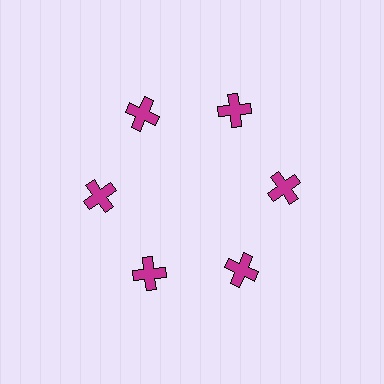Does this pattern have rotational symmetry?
Yes, this pattern has 6-fold rotational symmetry. It looks the same after rotating 60 degrees around the center.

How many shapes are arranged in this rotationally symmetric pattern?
There are 6 shapes, arranged in 6 groups of 1.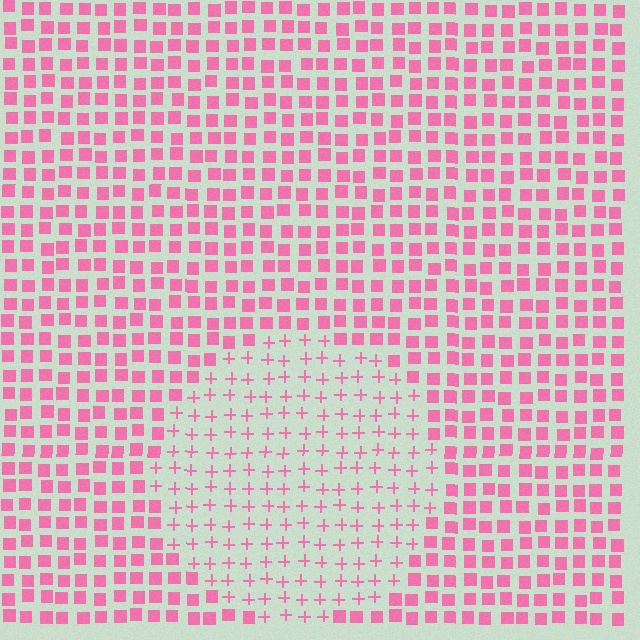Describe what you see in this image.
The image is filled with small pink elements arranged in a uniform grid. A circle-shaped region contains plus signs, while the surrounding area contains squares. The boundary is defined purely by the change in element shape.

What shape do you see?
I see a circle.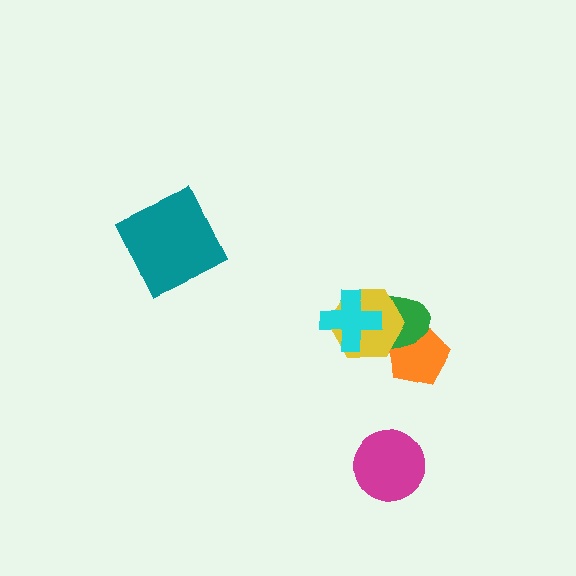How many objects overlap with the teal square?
0 objects overlap with the teal square.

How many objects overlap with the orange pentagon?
2 objects overlap with the orange pentagon.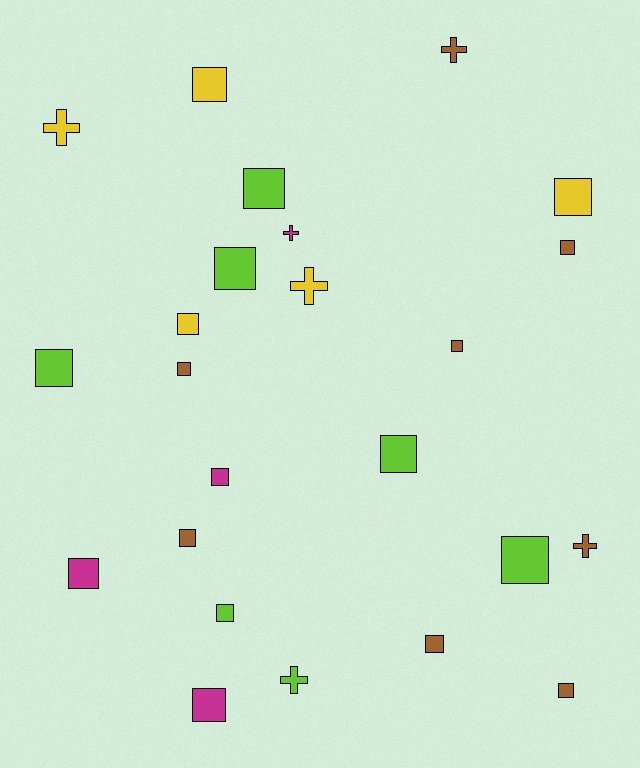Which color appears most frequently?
Brown, with 8 objects.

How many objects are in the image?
There are 24 objects.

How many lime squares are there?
There are 6 lime squares.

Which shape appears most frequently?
Square, with 18 objects.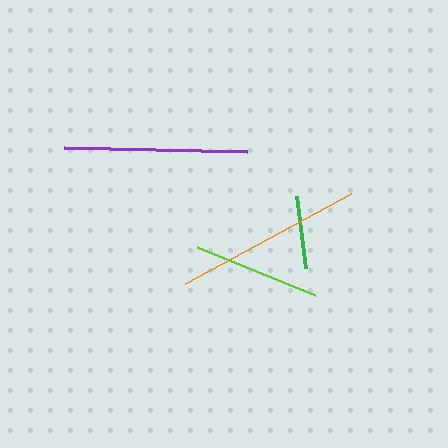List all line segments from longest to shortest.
From longest to shortest: orange, purple, lime, green.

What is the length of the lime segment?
The lime segment is approximately 127 pixels long.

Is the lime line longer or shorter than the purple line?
The purple line is longer than the lime line.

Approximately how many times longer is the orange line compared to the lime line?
The orange line is approximately 1.5 times the length of the lime line.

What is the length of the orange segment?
The orange segment is approximately 189 pixels long.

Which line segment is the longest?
The orange line is the longest at approximately 189 pixels.